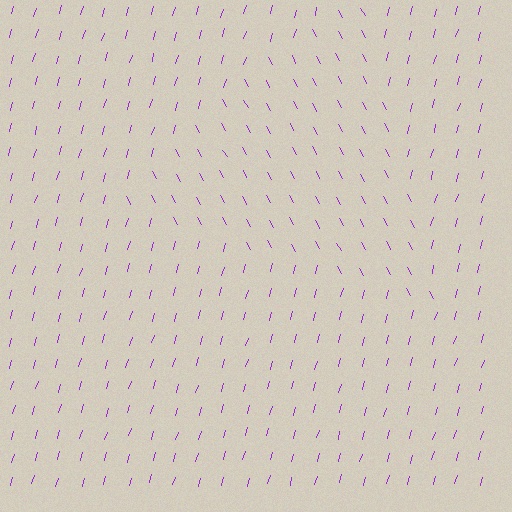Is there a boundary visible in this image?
Yes, there is a texture boundary formed by a change in line orientation.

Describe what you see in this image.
The image is filled with small purple line segments. A triangle region in the image has lines oriented differently from the surrounding lines, creating a visible texture boundary.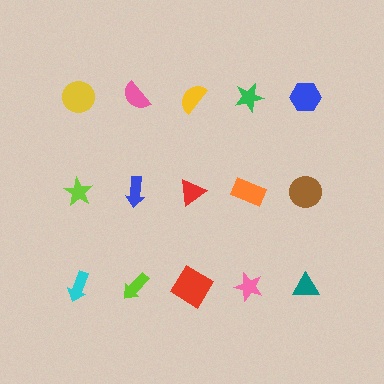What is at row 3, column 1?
A cyan arrow.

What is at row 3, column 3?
A red diamond.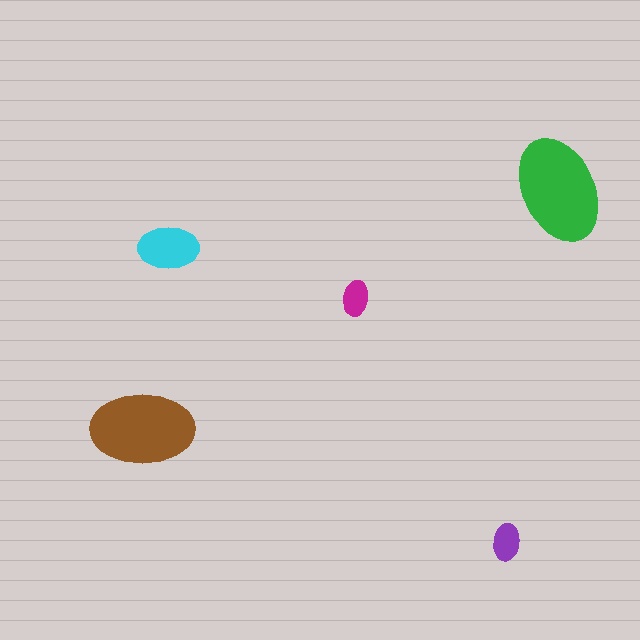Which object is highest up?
The green ellipse is topmost.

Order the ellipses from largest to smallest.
the green one, the brown one, the cyan one, the purple one, the magenta one.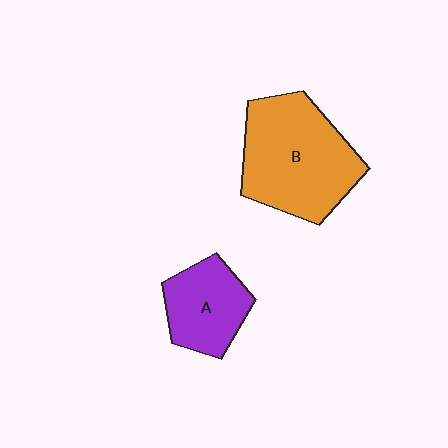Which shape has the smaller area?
Shape A (purple).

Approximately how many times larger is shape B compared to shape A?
Approximately 1.8 times.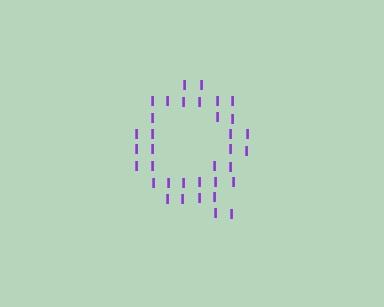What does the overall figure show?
The overall figure shows the letter Q.